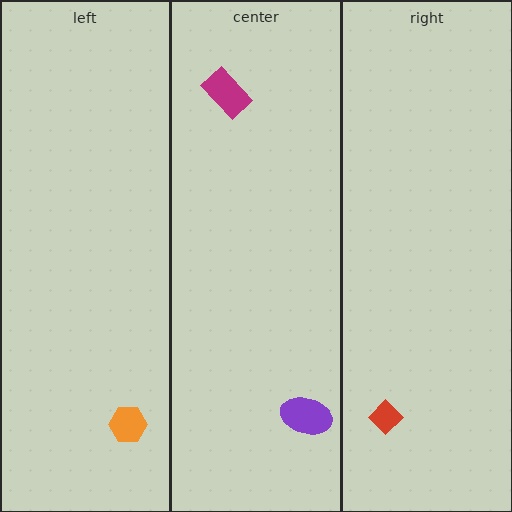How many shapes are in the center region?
2.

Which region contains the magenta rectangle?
The center region.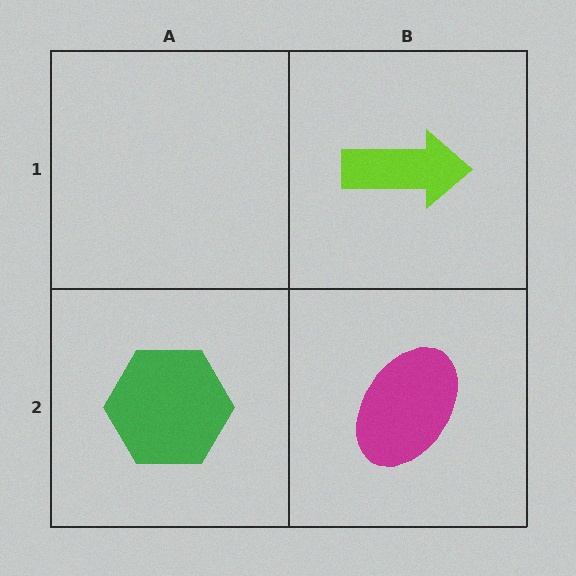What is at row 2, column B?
A magenta ellipse.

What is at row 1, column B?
A lime arrow.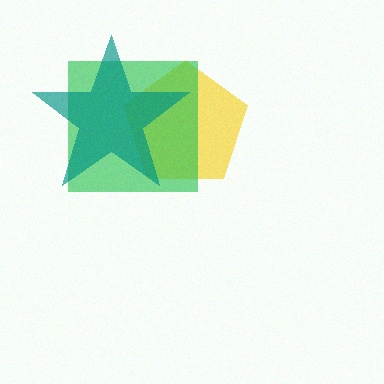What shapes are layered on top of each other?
The layered shapes are: a yellow pentagon, a green square, a teal star.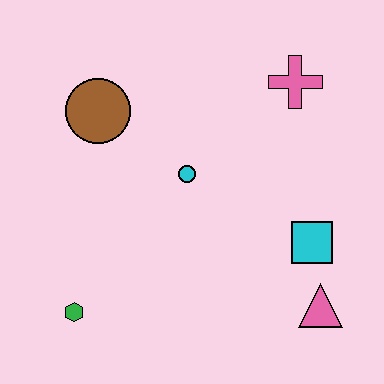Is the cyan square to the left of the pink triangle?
Yes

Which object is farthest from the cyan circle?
The pink triangle is farthest from the cyan circle.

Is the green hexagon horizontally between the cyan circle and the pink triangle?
No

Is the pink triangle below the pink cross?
Yes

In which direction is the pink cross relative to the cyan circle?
The pink cross is to the right of the cyan circle.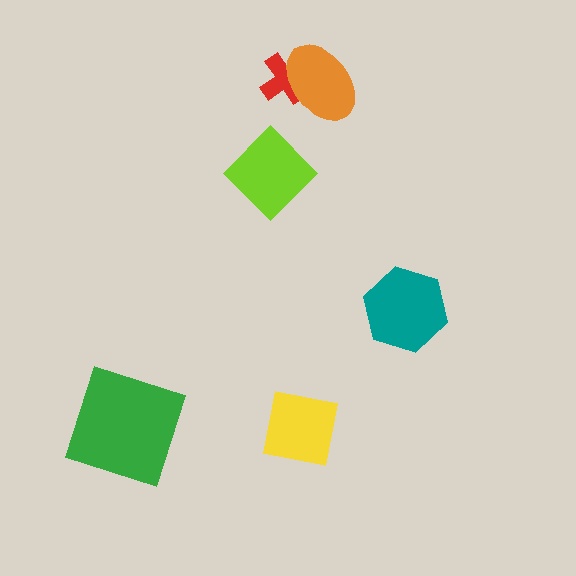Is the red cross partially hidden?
Yes, it is partially covered by another shape.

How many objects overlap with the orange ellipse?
1 object overlaps with the orange ellipse.